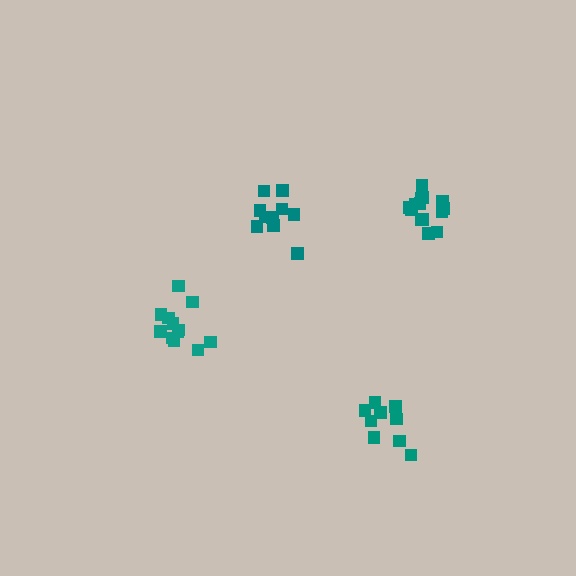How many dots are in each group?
Group 1: 12 dots, Group 2: 10 dots, Group 3: 14 dots, Group 4: 9 dots (45 total).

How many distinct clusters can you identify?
There are 4 distinct clusters.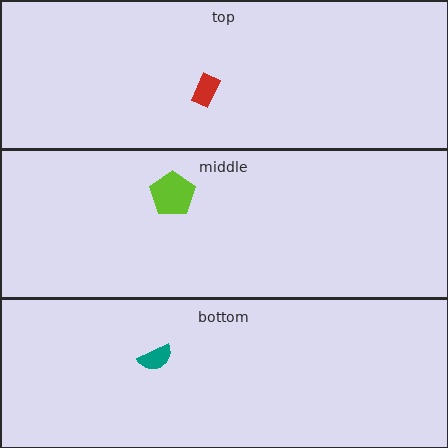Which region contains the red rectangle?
The top region.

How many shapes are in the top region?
1.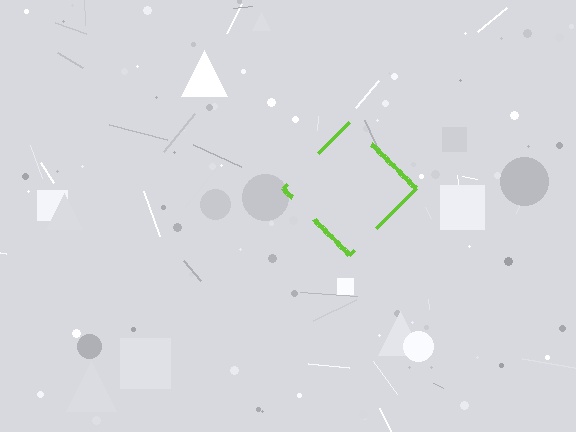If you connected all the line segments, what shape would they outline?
They would outline a diamond.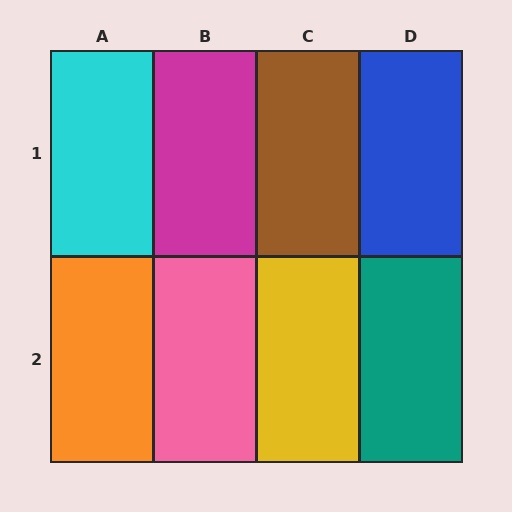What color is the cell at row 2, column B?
Pink.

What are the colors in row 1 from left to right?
Cyan, magenta, brown, blue.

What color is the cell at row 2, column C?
Yellow.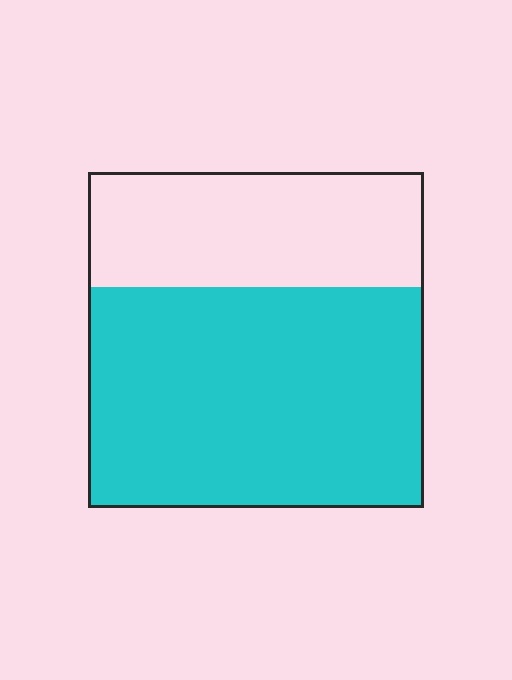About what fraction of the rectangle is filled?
About two thirds (2/3).